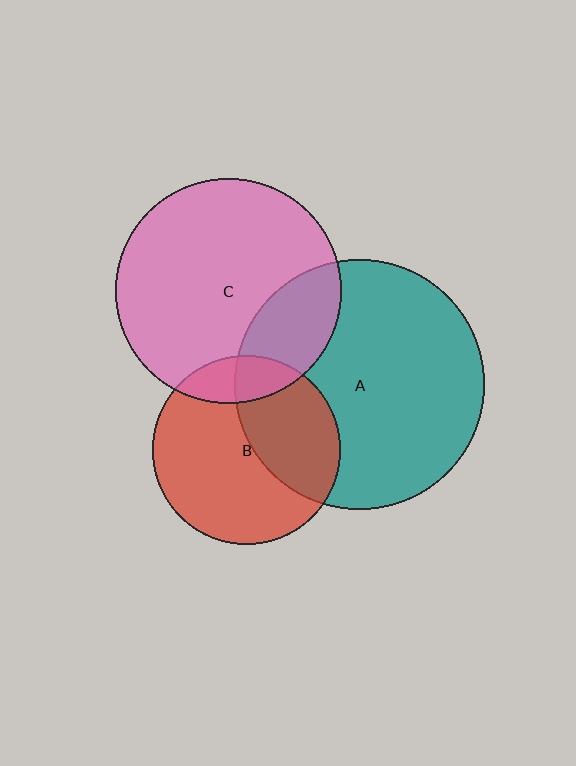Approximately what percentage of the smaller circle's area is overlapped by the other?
Approximately 25%.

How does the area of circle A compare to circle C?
Approximately 1.2 times.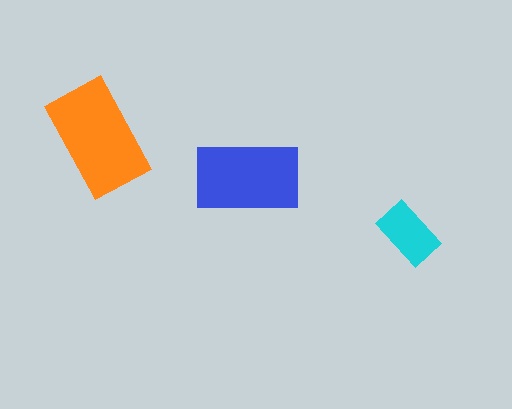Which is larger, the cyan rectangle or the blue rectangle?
The blue one.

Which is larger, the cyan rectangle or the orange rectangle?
The orange one.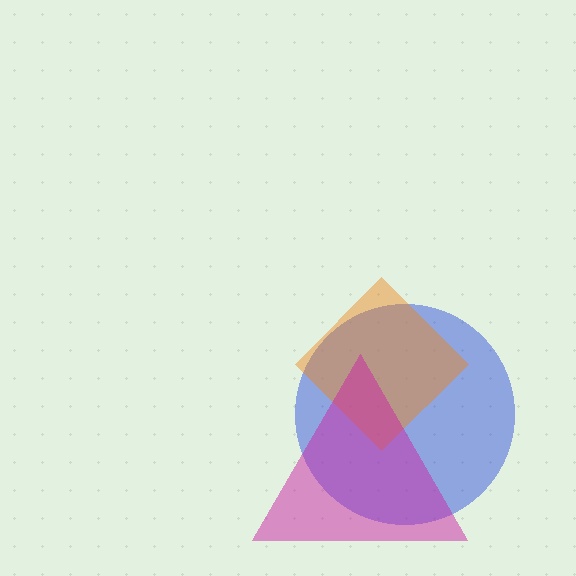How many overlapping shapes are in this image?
There are 3 overlapping shapes in the image.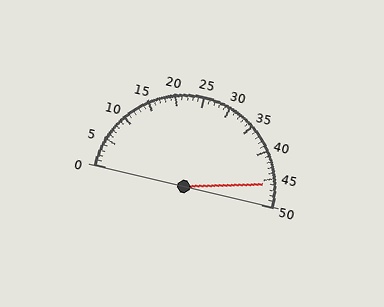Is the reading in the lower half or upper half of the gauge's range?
The reading is in the upper half of the range (0 to 50).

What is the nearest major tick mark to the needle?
The nearest major tick mark is 45.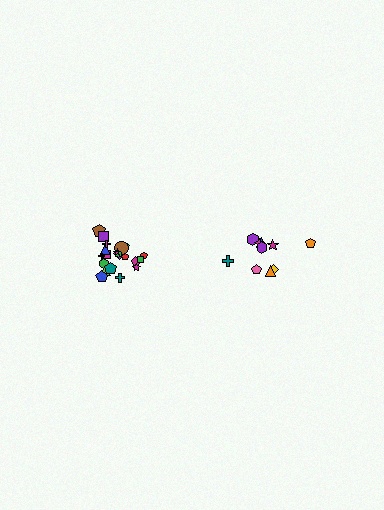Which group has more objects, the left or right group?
The left group.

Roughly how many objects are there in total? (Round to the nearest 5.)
Roughly 30 objects in total.